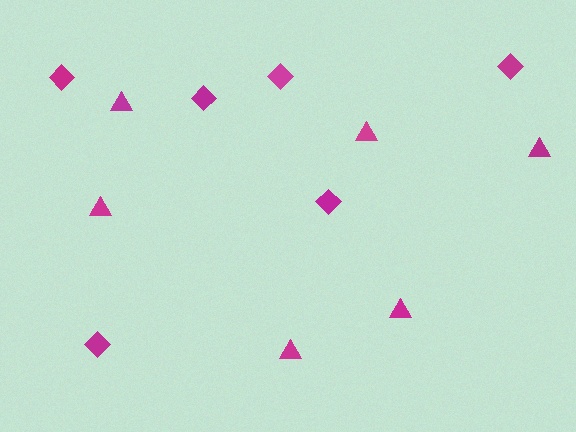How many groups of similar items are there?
There are 2 groups: one group of triangles (6) and one group of diamonds (6).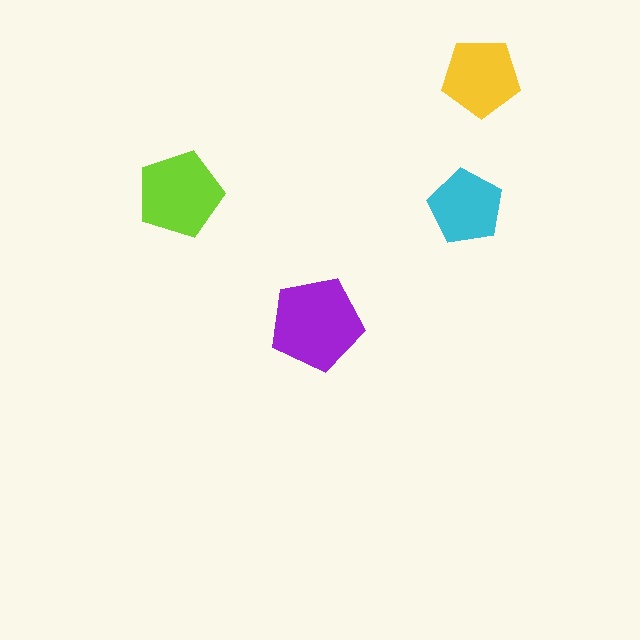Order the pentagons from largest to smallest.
the purple one, the lime one, the yellow one, the cyan one.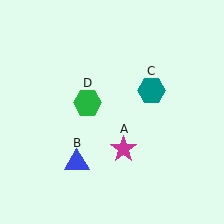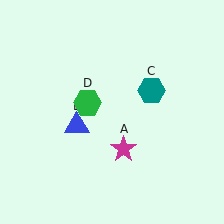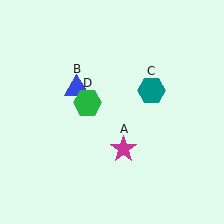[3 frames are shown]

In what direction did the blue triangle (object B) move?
The blue triangle (object B) moved up.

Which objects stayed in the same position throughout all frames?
Magenta star (object A) and teal hexagon (object C) and green hexagon (object D) remained stationary.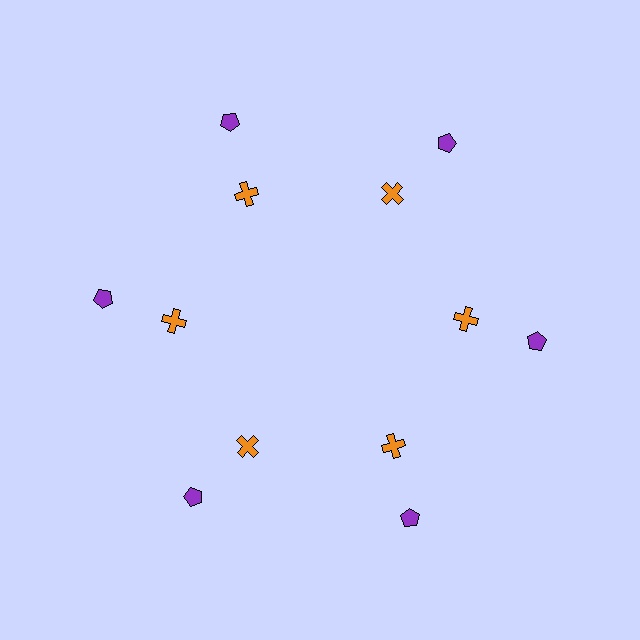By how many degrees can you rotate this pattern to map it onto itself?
The pattern maps onto itself every 60 degrees of rotation.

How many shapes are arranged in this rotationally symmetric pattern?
There are 12 shapes, arranged in 6 groups of 2.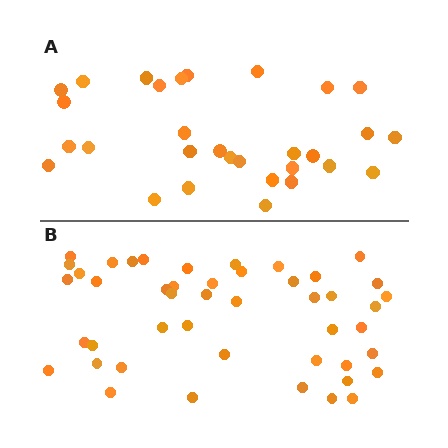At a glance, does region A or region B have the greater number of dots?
Region B (the bottom region) has more dots.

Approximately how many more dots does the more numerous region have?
Region B has approximately 15 more dots than region A.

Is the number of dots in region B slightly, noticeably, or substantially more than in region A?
Region B has substantially more. The ratio is roughly 1.5 to 1.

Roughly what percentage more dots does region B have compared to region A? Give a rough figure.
About 55% more.